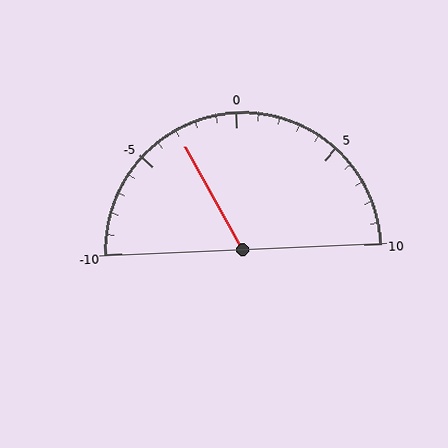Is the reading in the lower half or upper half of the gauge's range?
The reading is in the lower half of the range (-10 to 10).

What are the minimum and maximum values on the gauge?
The gauge ranges from -10 to 10.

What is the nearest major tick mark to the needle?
The nearest major tick mark is -5.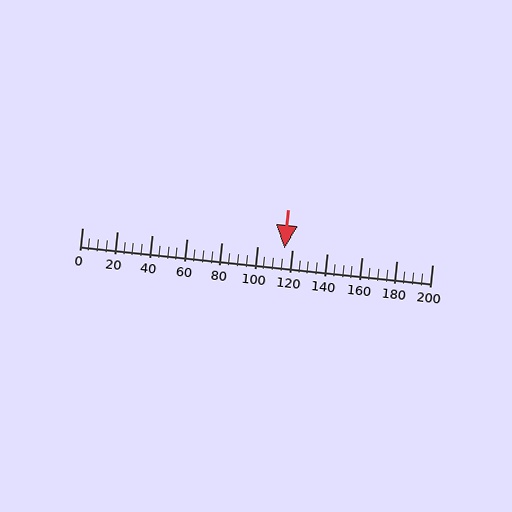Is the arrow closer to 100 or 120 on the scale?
The arrow is closer to 120.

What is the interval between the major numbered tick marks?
The major tick marks are spaced 20 units apart.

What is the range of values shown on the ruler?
The ruler shows values from 0 to 200.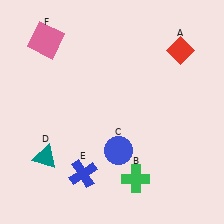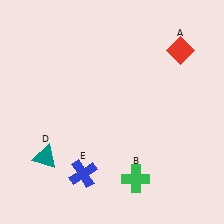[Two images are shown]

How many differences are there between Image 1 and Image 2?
There are 2 differences between the two images.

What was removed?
The blue circle (C), the pink square (F) were removed in Image 2.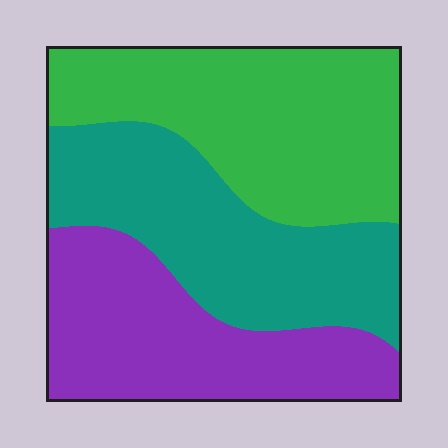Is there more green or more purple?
Green.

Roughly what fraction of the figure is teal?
Teal takes up about one third (1/3) of the figure.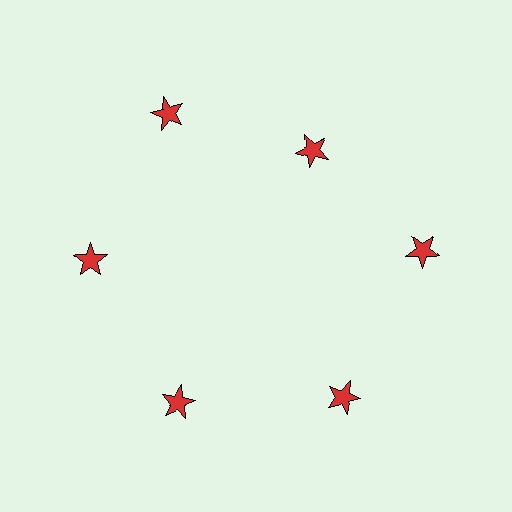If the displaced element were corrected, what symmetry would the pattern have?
It would have 6-fold rotational symmetry — the pattern would map onto itself every 60 degrees.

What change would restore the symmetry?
The symmetry would be restored by moving it outward, back onto the ring so that all 6 stars sit at equal angles and equal distance from the center.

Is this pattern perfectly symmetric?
No. The 6 red stars are arranged in a ring, but one element near the 1 o'clock position is pulled inward toward the center, breaking the 6-fold rotational symmetry.